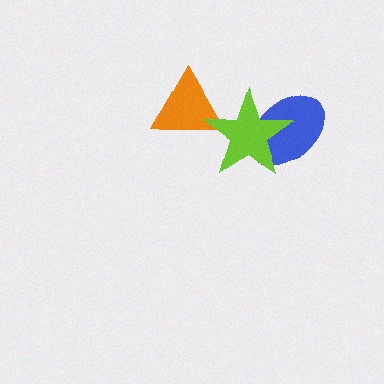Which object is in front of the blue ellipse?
The lime star is in front of the blue ellipse.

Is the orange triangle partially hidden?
Yes, it is partially covered by another shape.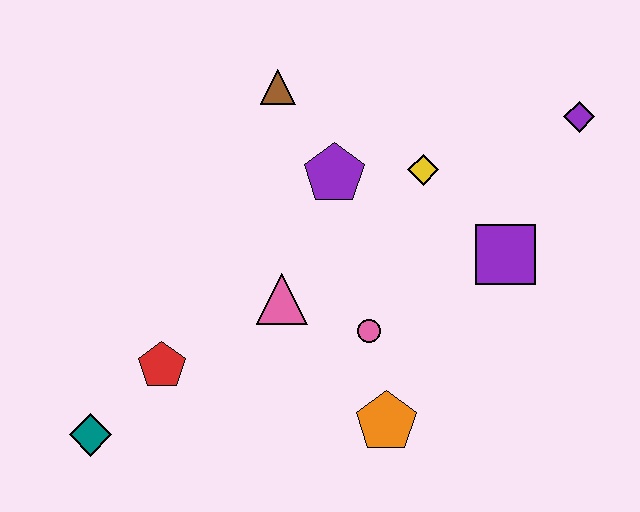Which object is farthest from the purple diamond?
The teal diamond is farthest from the purple diamond.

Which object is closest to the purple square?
The yellow diamond is closest to the purple square.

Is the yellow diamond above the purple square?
Yes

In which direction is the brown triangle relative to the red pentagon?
The brown triangle is above the red pentagon.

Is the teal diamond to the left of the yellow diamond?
Yes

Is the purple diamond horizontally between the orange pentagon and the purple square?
No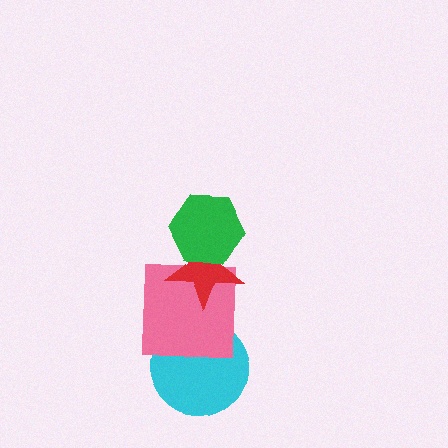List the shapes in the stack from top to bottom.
From top to bottom: the green hexagon, the red star, the pink square, the cyan circle.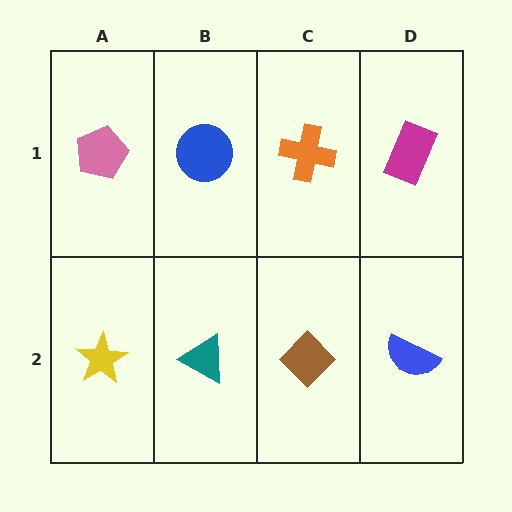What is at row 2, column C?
A brown diamond.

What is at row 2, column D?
A blue semicircle.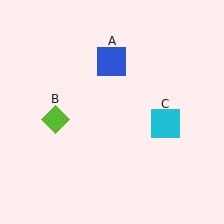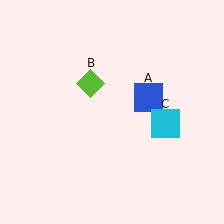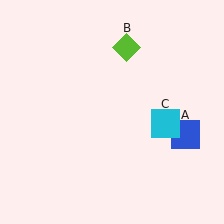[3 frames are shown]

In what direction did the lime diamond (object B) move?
The lime diamond (object B) moved up and to the right.